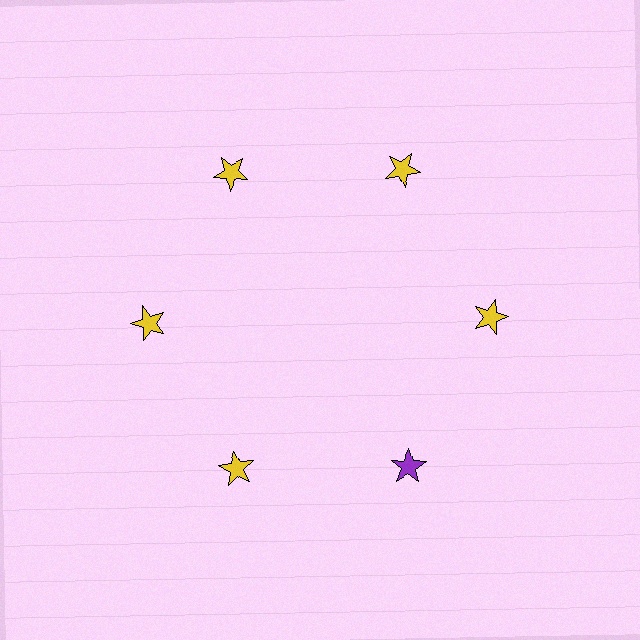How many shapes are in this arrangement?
There are 6 shapes arranged in a ring pattern.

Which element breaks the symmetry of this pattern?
The purple star at roughly the 5 o'clock position breaks the symmetry. All other shapes are yellow stars.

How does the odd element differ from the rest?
It has a different color: purple instead of yellow.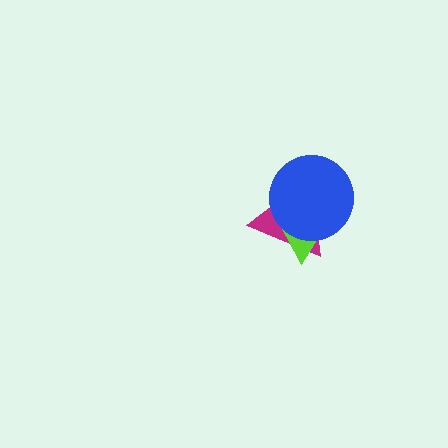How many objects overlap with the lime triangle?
2 objects overlap with the lime triangle.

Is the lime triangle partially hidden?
Yes, it is partially covered by another shape.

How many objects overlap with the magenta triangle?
2 objects overlap with the magenta triangle.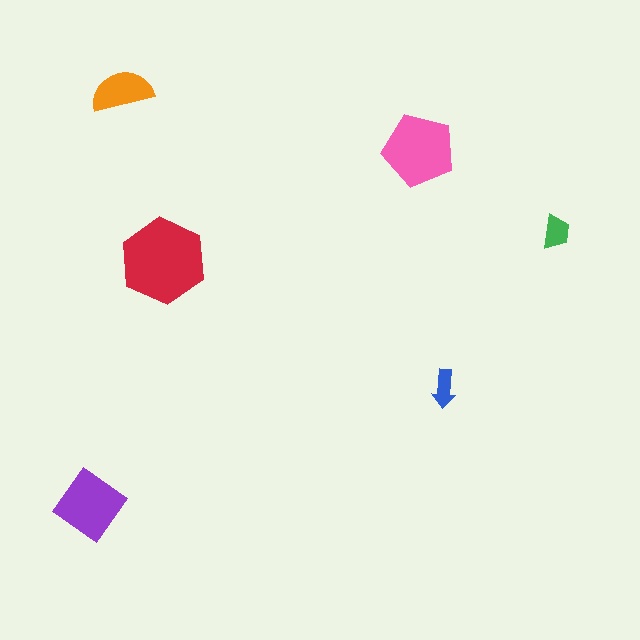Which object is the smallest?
The blue arrow.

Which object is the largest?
The red hexagon.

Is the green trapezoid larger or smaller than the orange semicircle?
Smaller.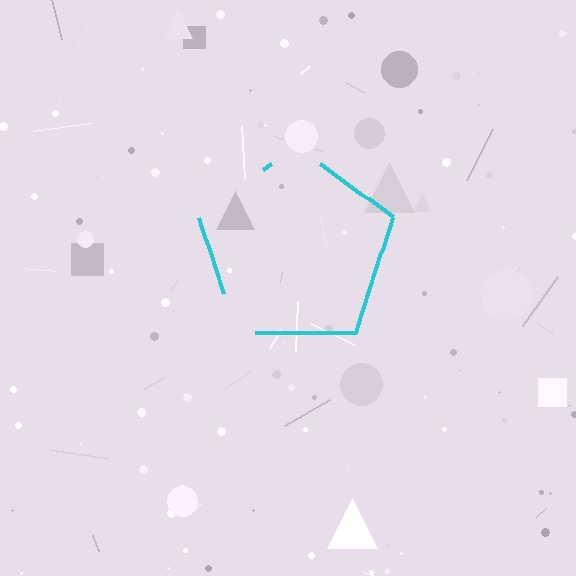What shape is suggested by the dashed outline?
The dashed outline suggests a pentagon.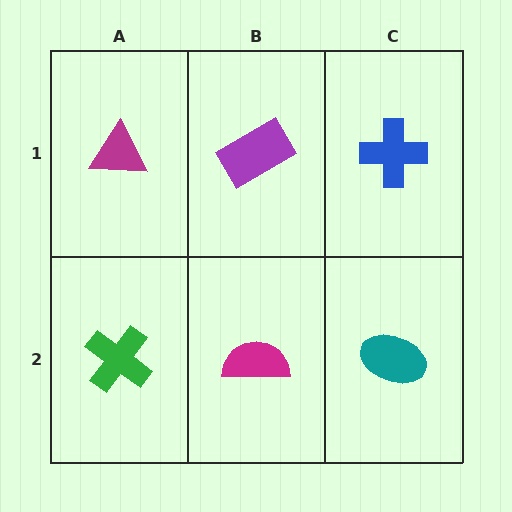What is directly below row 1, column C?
A teal ellipse.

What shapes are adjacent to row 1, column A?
A green cross (row 2, column A), a purple rectangle (row 1, column B).